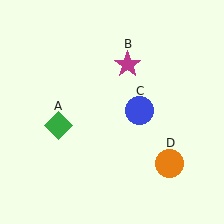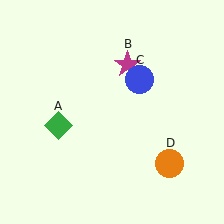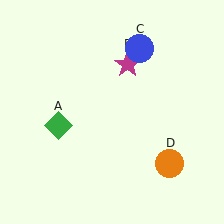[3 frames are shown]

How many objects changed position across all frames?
1 object changed position: blue circle (object C).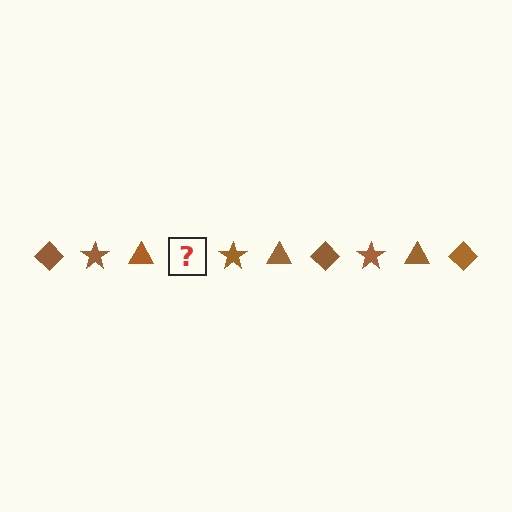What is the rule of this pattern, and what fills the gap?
The rule is that the pattern cycles through diamond, star, triangle shapes in brown. The gap should be filled with a brown diamond.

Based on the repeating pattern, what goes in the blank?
The blank should be a brown diamond.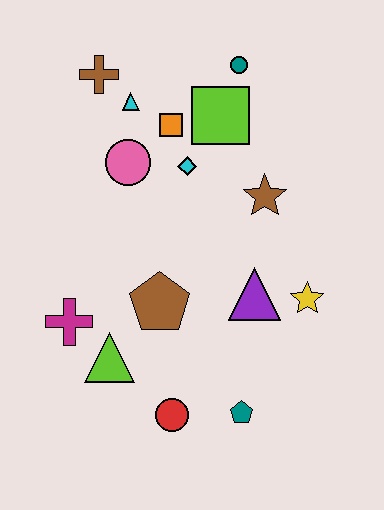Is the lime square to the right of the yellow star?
No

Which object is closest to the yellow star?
The purple triangle is closest to the yellow star.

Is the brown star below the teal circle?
Yes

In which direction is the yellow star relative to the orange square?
The yellow star is below the orange square.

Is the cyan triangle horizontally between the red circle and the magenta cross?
Yes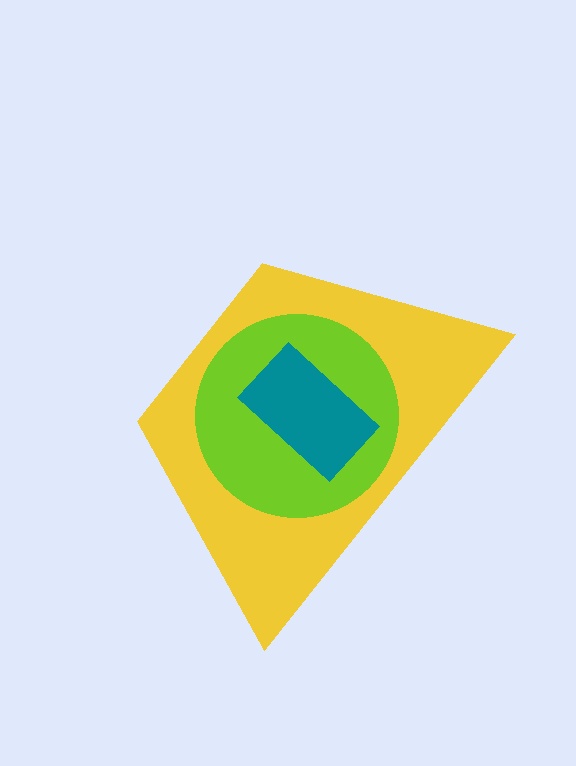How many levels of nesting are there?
3.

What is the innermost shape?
The teal rectangle.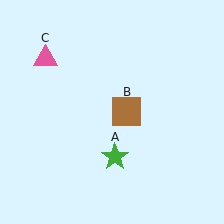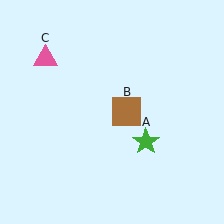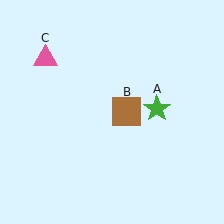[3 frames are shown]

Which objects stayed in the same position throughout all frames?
Brown square (object B) and pink triangle (object C) remained stationary.